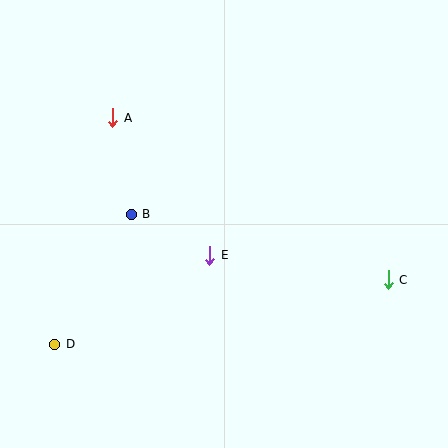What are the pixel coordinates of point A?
Point A is at (113, 118).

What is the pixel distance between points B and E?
The distance between B and E is 88 pixels.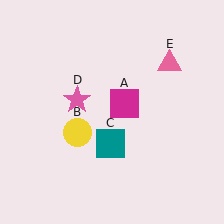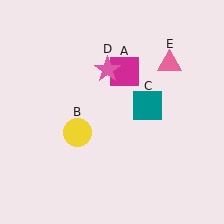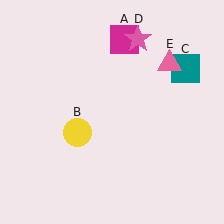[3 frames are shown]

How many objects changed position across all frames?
3 objects changed position: magenta square (object A), teal square (object C), pink star (object D).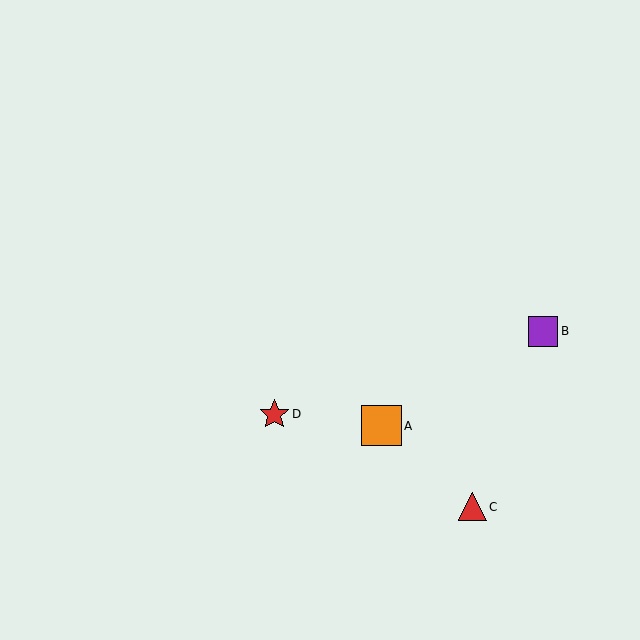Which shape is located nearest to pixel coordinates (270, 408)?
The red star (labeled D) at (274, 414) is nearest to that location.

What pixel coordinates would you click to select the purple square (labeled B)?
Click at (543, 331) to select the purple square B.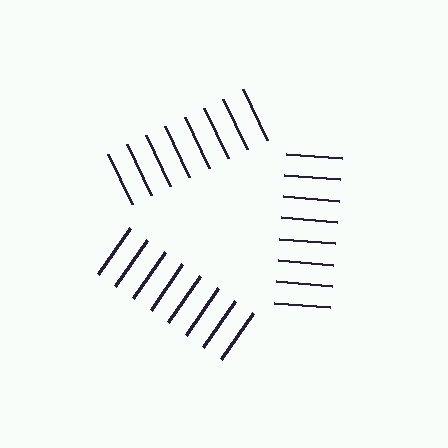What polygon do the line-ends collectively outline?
An illusory triangle — the line segments terminate on its edges but no continuous stroke is drawn.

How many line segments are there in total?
24 — 8 along each of the 3 edges.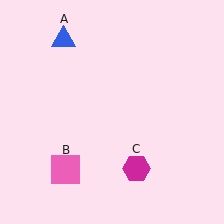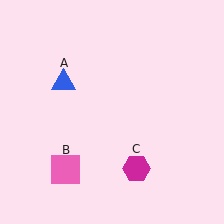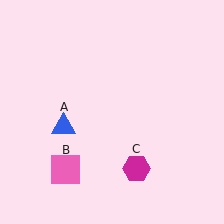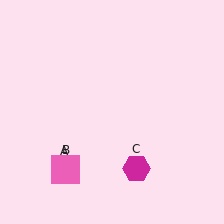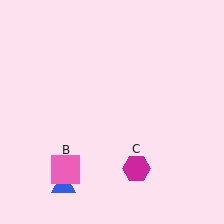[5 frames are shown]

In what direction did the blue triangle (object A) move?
The blue triangle (object A) moved down.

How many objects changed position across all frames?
1 object changed position: blue triangle (object A).